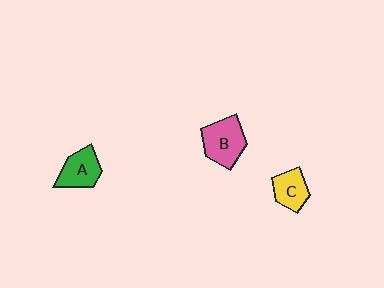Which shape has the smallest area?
Shape C (yellow).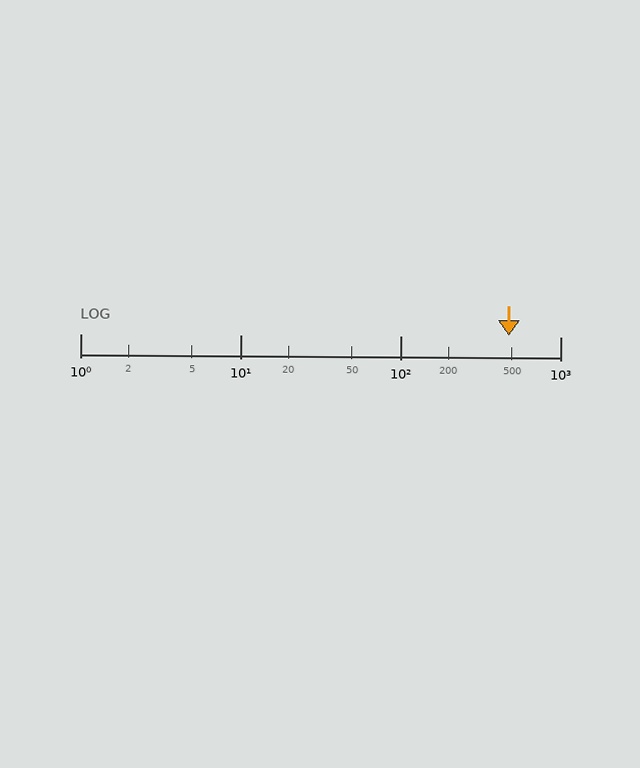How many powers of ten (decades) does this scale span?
The scale spans 3 decades, from 1 to 1000.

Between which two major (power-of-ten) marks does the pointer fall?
The pointer is between 100 and 1000.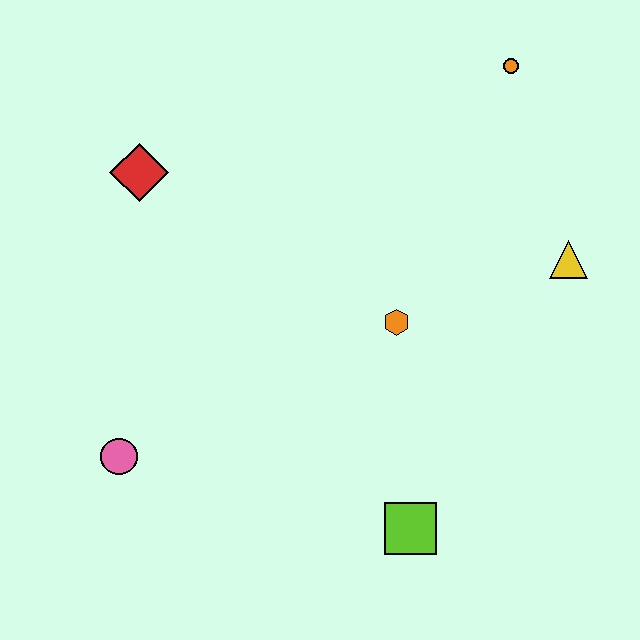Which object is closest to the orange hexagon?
The yellow triangle is closest to the orange hexagon.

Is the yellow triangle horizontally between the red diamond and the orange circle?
No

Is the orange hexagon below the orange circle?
Yes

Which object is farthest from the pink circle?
The orange circle is farthest from the pink circle.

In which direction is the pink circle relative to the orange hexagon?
The pink circle is to the left of the orange hexagon.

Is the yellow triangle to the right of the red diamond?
Yes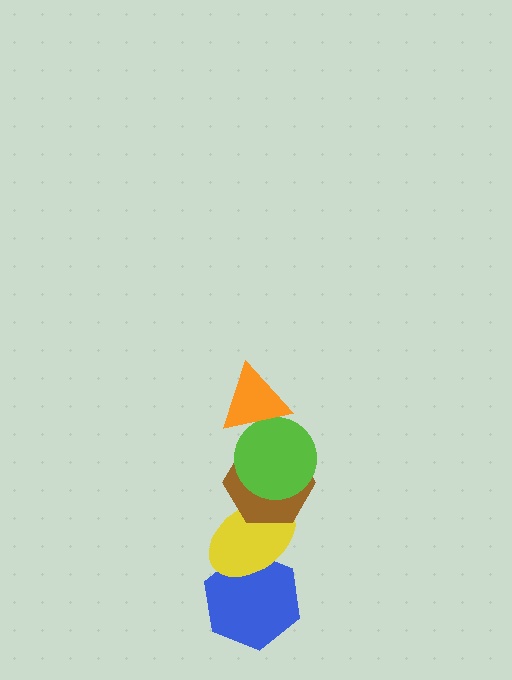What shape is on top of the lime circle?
The orange triangle is on top of the lime circle.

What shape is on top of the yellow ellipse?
The brown hexagon is on top of the yellow ellipse.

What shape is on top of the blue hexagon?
The yellow ellipse is on top of the blue hexagon.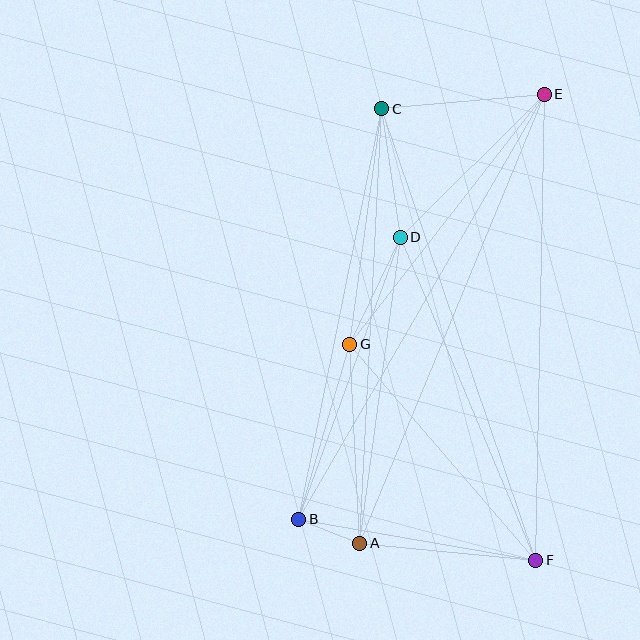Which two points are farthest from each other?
Points B and E are farthest from each other.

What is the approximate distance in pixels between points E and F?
The distance between E and F is approximately 466 pixels.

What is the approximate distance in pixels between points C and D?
The distance between C and D is approximately 130 pixels.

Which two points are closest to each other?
Points A and B are closest to each other.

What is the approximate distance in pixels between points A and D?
The distance between A and D is approximately 309 pixels.